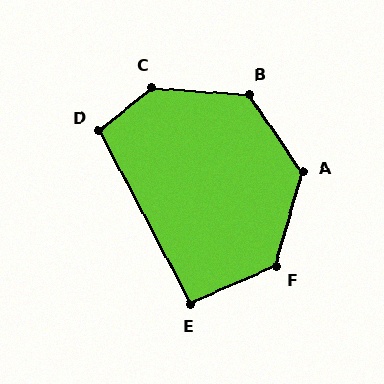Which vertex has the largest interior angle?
C, at approximately 136 degrees.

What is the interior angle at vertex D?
Approximately 101 degrees (obtuse).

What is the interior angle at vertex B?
Approximately 129 degrees (obtuse).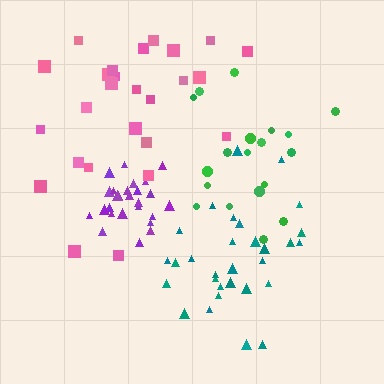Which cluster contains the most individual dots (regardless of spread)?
Teal (30).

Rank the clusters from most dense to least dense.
purple, teal, green, pink.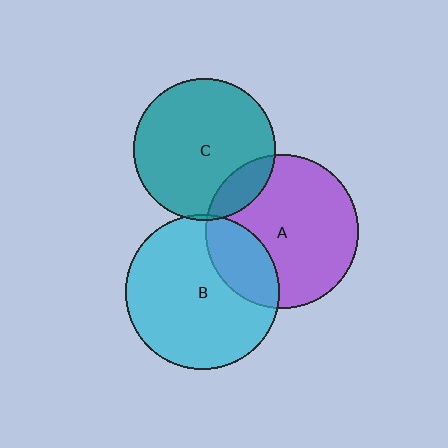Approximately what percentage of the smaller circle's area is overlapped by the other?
Approximately 25%.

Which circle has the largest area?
Circle B (cyan).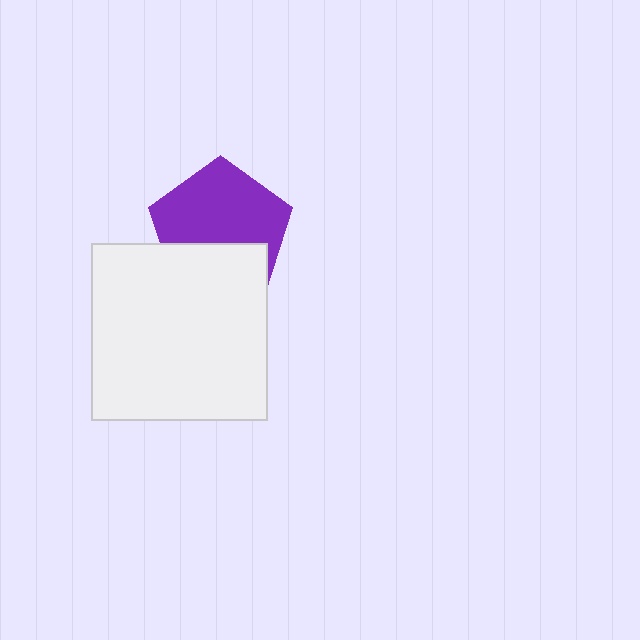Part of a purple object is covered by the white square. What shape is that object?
It is a pentagon.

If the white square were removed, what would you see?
You would see the complete purple pentagon.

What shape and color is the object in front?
The object in front is a white square.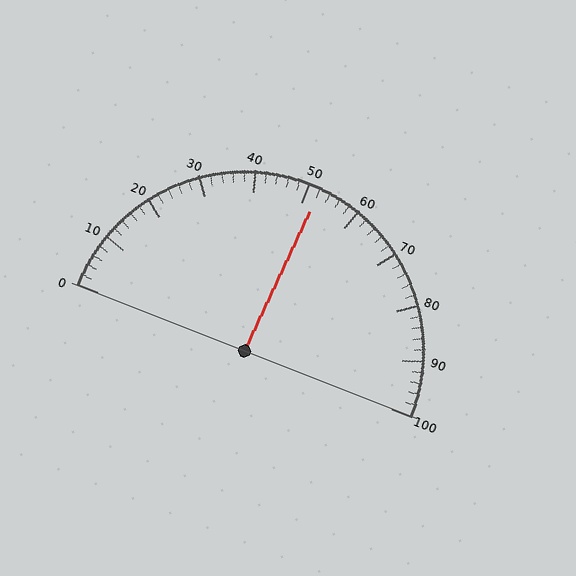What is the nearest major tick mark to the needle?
The nearest major tick mark is 50.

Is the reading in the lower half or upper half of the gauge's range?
The reading is in the upper half of the range (0 to 100).